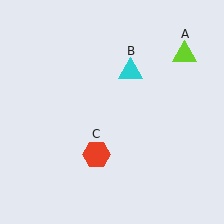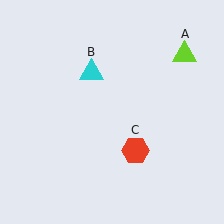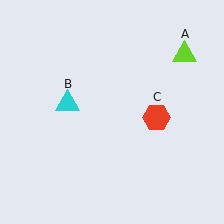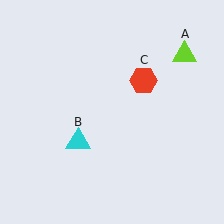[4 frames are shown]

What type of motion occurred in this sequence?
The cyan triangle (object B), red hexagon (object C) rotated counterclockwise around the center of the scene.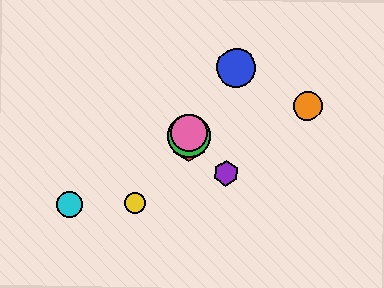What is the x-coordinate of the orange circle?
The orange circle is at x≈308.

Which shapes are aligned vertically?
The red hexagon, the green circle, the pink circle are aligned vertically.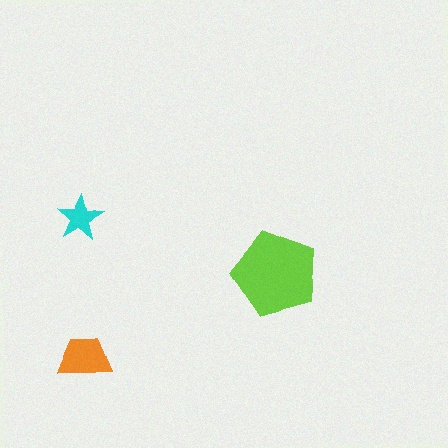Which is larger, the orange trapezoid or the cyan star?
The orange trapezoid.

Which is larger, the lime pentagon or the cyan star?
The lime pentagon.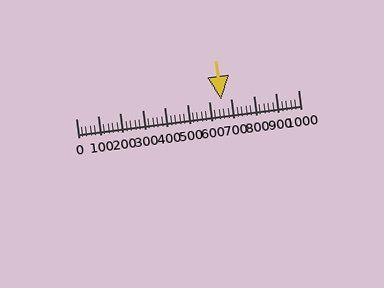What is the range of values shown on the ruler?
The ruler shows values from 0 to 1000.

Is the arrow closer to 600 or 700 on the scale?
The arrow is closer to 700.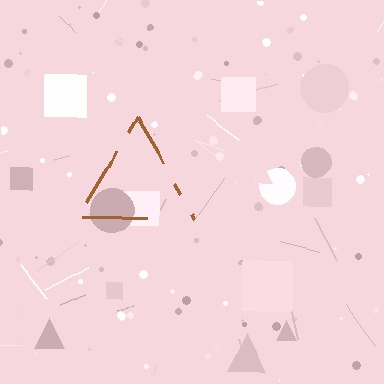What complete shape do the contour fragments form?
The contour fragments form a triangle.